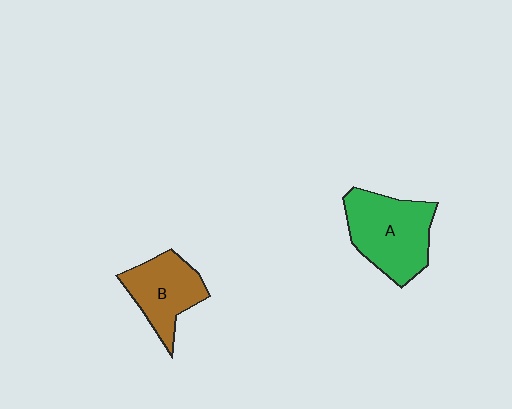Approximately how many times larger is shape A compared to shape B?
Approximately 1.3 times.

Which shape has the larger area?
Shape A (green).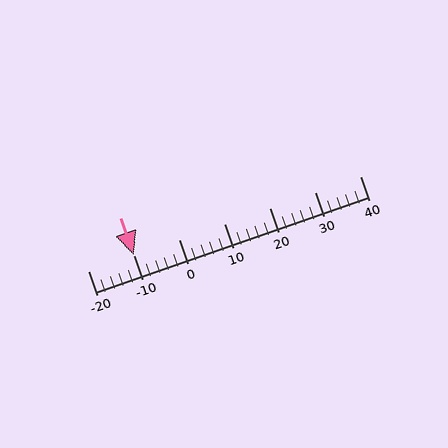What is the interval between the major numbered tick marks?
The major tick marks are spaced 10 units apart.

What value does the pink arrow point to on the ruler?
The pink arrow points to approximately -10.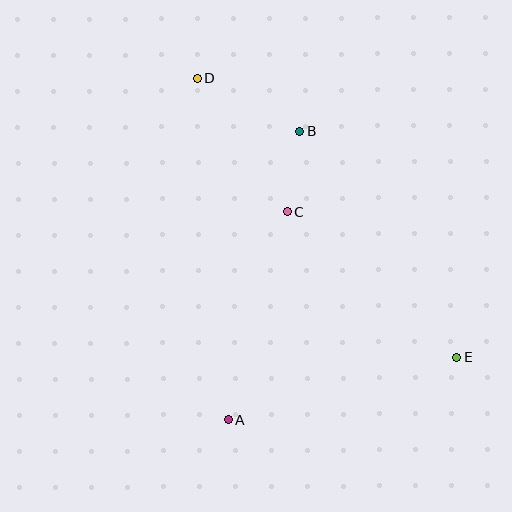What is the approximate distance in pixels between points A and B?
The distance between A and B is approximately 298 pixels.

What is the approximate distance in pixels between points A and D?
The distance between A and D is approximately 343 pixels.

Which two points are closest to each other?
Points B and C are closest to each other.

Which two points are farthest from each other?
Points D and E are farthest from each other.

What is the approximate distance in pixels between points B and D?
The distance between B and D is approximately 115 pixels.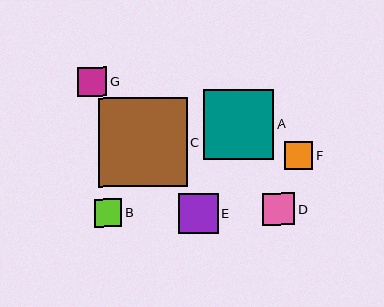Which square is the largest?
Square C is the largest with a size of approximately 89 pixels.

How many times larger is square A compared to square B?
Square A is approximately 2.6 times the size of square B.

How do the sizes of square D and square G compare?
Square D and square G are approximately the same size.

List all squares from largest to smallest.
From largest to smallest: C, A, E, D, G, F, B.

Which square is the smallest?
Square B is the smallest with a size of approximately 27 pixels.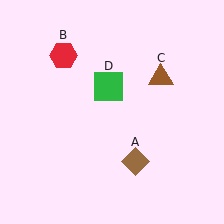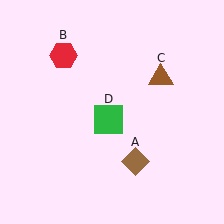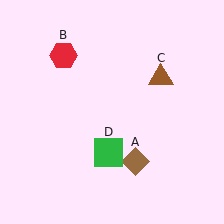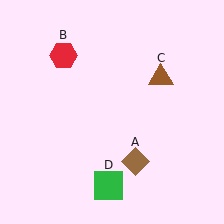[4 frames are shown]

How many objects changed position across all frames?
1 object changed position: green square (object D).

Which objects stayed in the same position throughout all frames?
Brown diamond (object A) and red hexagon (object B) and brown triangle (object C) remained stationary.